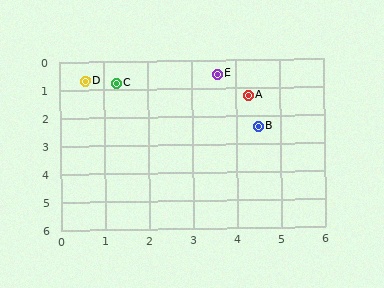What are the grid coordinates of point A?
Point A is at approximately (4.3, 1.3).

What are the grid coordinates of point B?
Point B is at approximately (4.5, 2.4).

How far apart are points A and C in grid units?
Points A and C are about 3.0 grid units apart.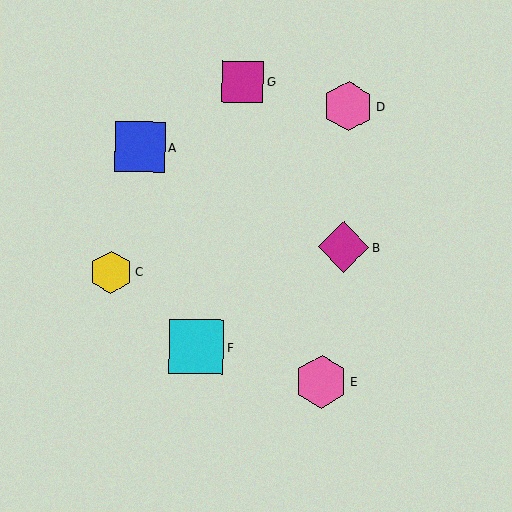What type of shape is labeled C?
Shape C is a yellow hexagon.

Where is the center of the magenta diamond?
The center of the magenta diamond is at (344, 247).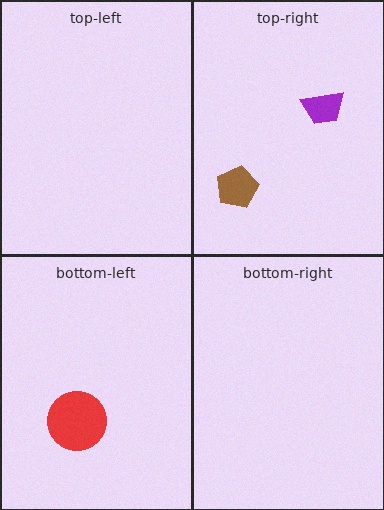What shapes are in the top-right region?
The purple trapezoid, the brown pentagon.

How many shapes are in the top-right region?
2.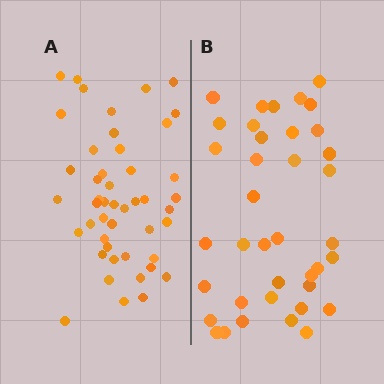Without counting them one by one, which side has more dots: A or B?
Region A (the left region) has more dots.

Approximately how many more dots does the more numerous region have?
Region A has roughly 8 or so more dots than region B.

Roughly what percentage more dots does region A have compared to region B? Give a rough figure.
About 25% more.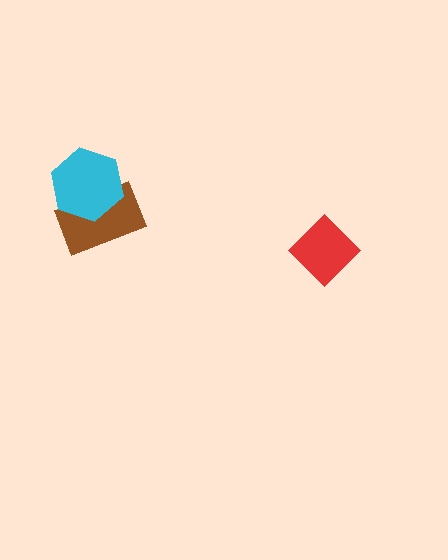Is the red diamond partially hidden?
No, no other shape covers it.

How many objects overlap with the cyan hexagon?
1 object overlaps with the cyan hexagon.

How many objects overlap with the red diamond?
0 objects overlap with the red diamond.